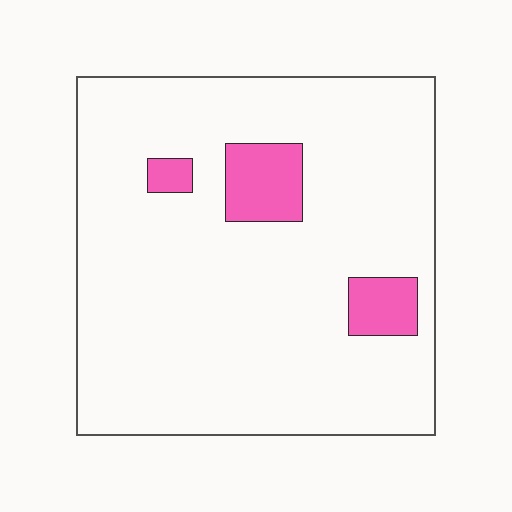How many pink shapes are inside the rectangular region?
3.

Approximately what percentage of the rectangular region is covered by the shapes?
Approximately 10%.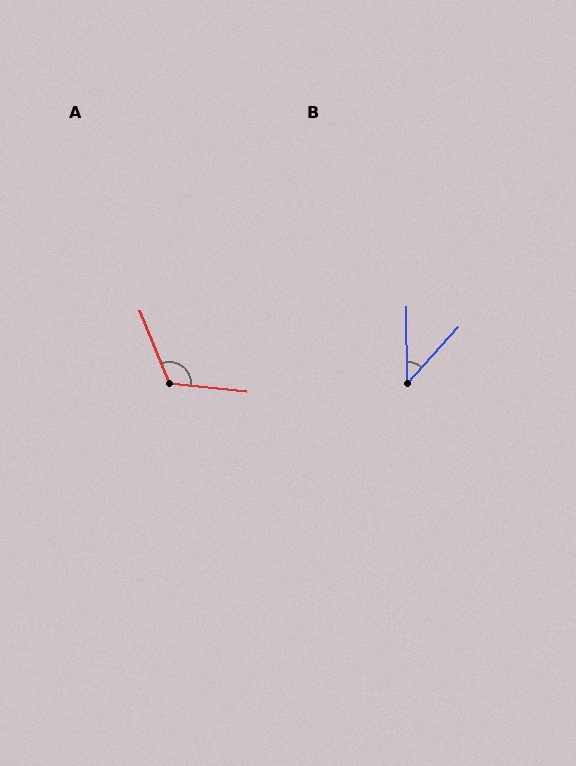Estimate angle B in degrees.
Approximately 43 degrees.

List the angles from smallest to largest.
B (43°), A (119°).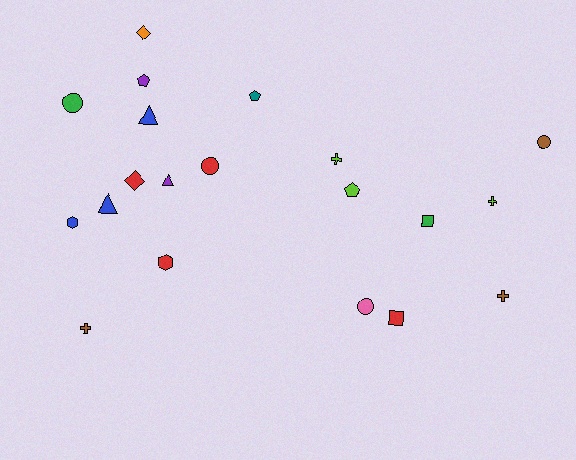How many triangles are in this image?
There are 3 triangles.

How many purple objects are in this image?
There are 2 purple objects.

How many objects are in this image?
There are 20 objects.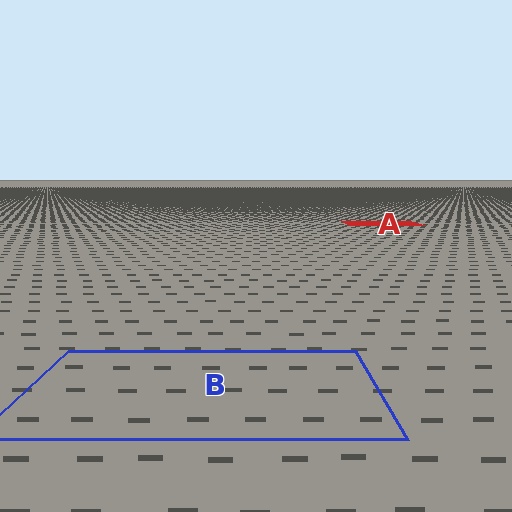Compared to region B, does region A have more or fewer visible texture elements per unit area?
Region A has more texture elements per unit area — they are packed more densely because it is farther away.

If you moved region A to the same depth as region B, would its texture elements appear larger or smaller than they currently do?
They would appear larger. At a closer depth, the same texture elements are projected at a bigger on-screen size.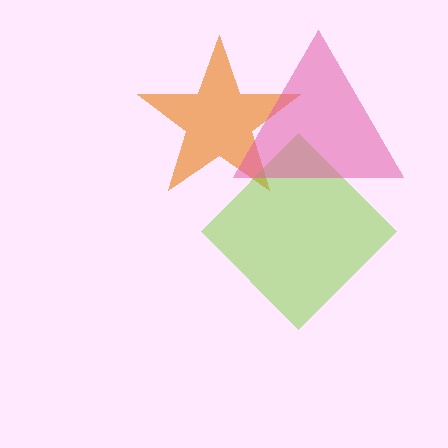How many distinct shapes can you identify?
There are 3 distinct shapes: an orange star, a lime diamond, a pink triangle.